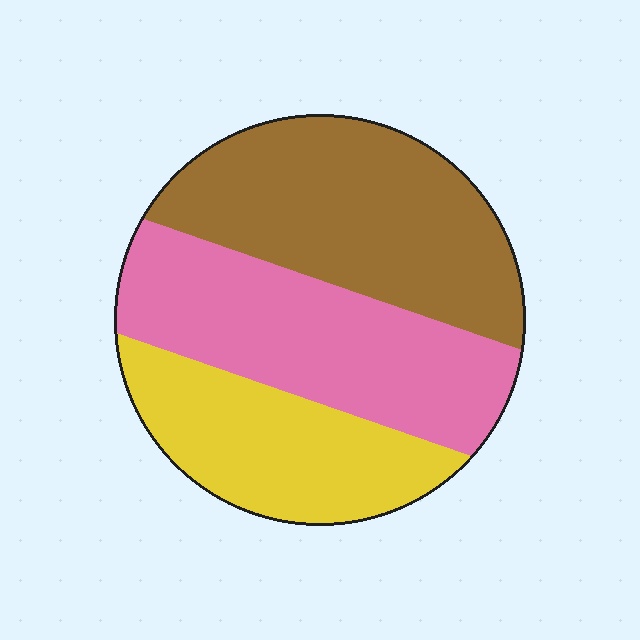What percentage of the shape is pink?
Pink takes up between a quarter and a half of the shape.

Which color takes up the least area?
Yellow, at roughly 25%.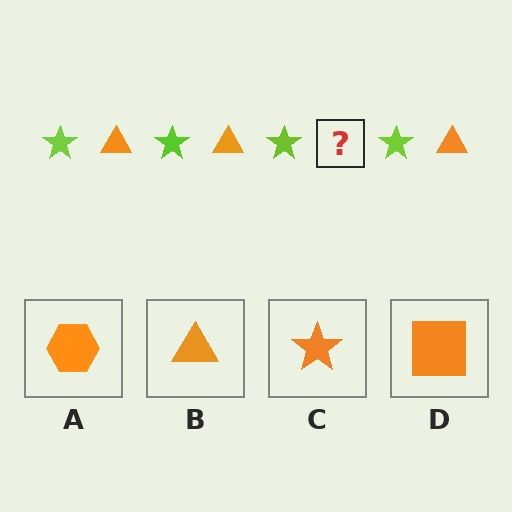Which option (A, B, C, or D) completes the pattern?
B.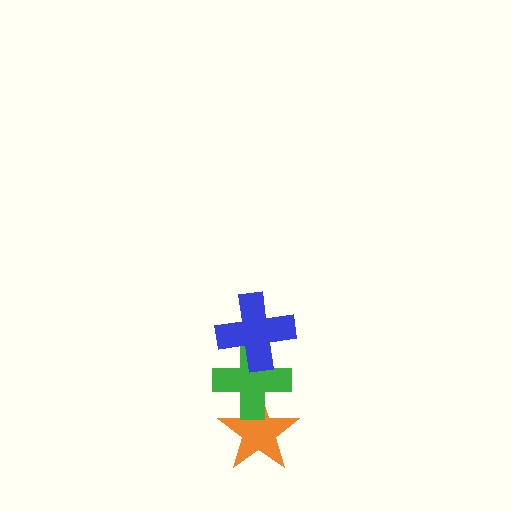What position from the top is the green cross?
The green cross is 2nd from the top.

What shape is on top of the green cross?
The blue cross is on top of the green cross.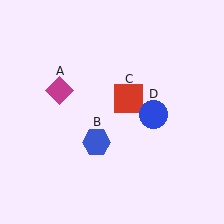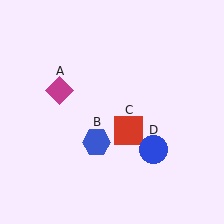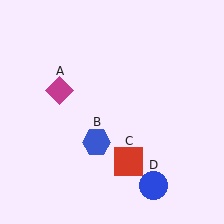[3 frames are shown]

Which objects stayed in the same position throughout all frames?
Magenta diamond (object A) and blue hexagon (object B) remained stationary.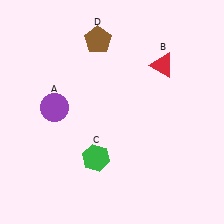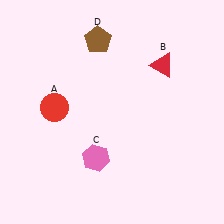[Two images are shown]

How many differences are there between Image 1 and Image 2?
There are 2 differences between the two images.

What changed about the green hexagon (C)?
In Image 1, C is green. In Image 2, it changed to pink.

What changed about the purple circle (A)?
In Image 1, A is purple. In Image 2, it changed to red.